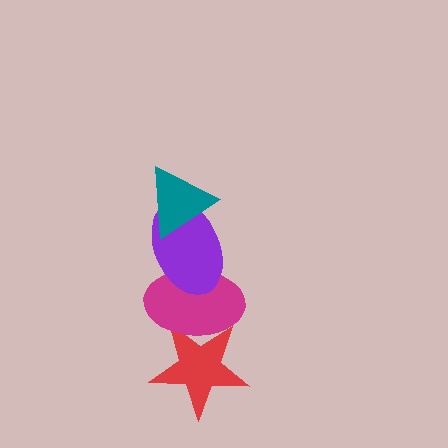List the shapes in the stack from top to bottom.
From top to bottom: the teal triangle, the purple ellipse, the magenta ellipse, the red star.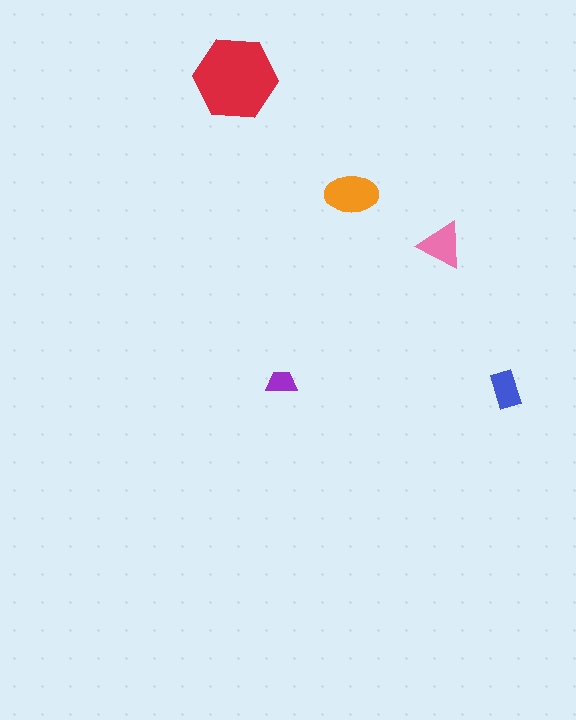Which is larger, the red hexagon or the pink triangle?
The red hexagon.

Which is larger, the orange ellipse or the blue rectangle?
The orange ellipse.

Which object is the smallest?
The purple trapezoid.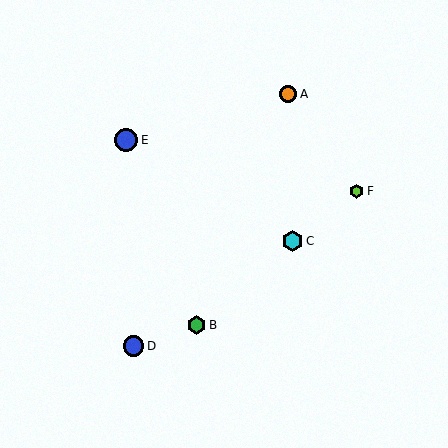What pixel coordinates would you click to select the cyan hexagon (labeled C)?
Click at (293, 241) to select the cyan hexagon C.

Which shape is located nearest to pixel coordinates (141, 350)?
The blue circle (labeled D) at (134, 346) is nearest to that location.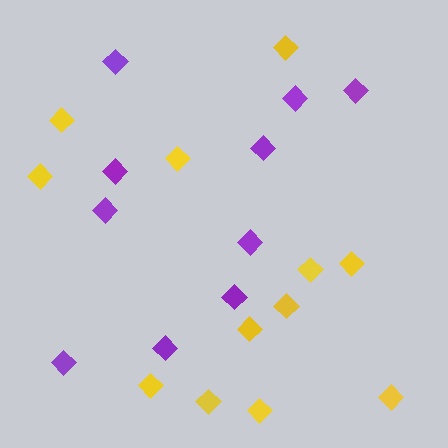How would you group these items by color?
There are 2 groups: one group of purple diamonds (10) and one group of yellow diamonds (12).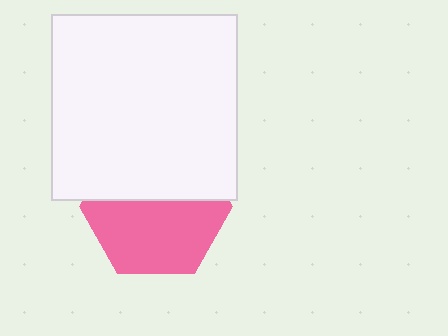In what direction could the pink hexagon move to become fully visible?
The pink hexagon could move down. That would shift it out from behind the white square entirely.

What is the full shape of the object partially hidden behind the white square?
The partially hidden object is a pink hexagon.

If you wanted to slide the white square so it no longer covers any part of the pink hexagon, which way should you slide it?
Slide it up — that is the most direct way to separate the two shapes.